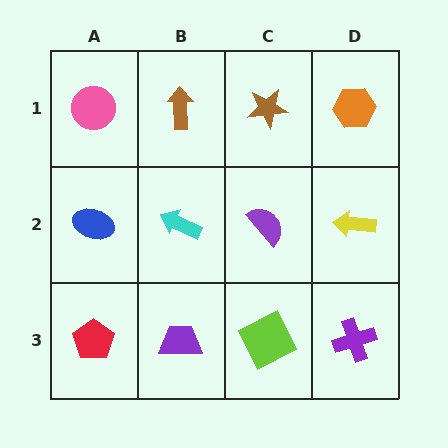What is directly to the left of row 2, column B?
A blue ellipse.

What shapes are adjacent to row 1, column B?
A cyan arrow (row 2, column B), a pink circle (row 1, column A), a brown star (row 1, column C).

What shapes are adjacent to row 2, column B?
A brown arrow (row 1, column B), a purple trapezoid (row 3, column B), a blue ellipse (row 2, column A), a purple semicircle (row 2, column C).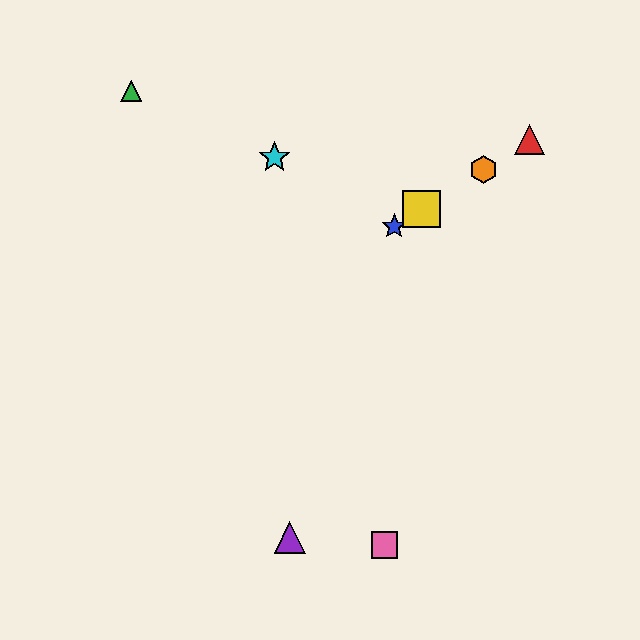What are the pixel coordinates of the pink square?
The pink square is at (384, 545).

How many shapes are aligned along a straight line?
4 shapes (the red triangle, the blue star, the yellow square, the orange hexagon) are aligned along a straight line.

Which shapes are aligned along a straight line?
The red triangle, the blue star, the yellow square, the orange hexagon are aligned along a straight line.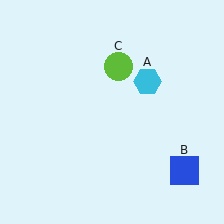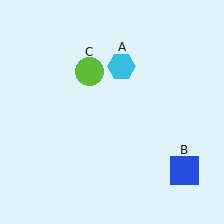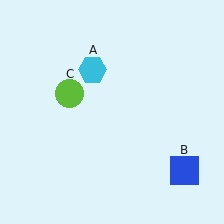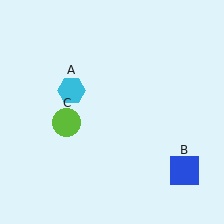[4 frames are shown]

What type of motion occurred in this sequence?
The cyan hexagon (object A), lime circle (object C) rotated counterclockwise around the center of the scene.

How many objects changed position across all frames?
2 objects changed position: cyan hexagon (object A), lime circle (object C).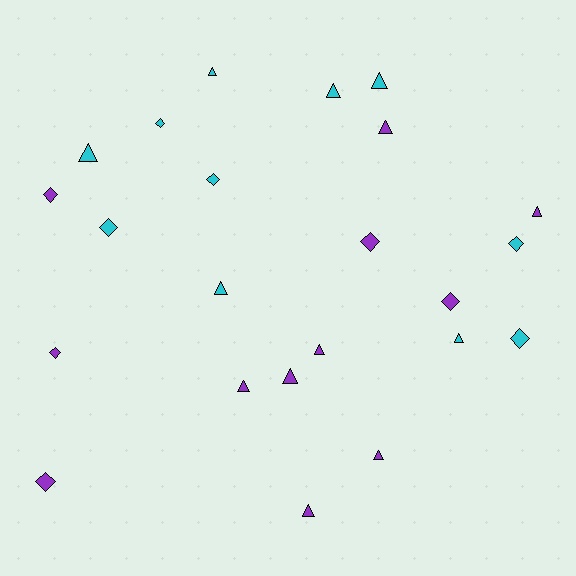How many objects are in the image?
There are 23 objects.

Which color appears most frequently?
Purple, with 12 objects.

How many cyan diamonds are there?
There are 5 cyan diamonds.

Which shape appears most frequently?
Triangle, with 13 objects.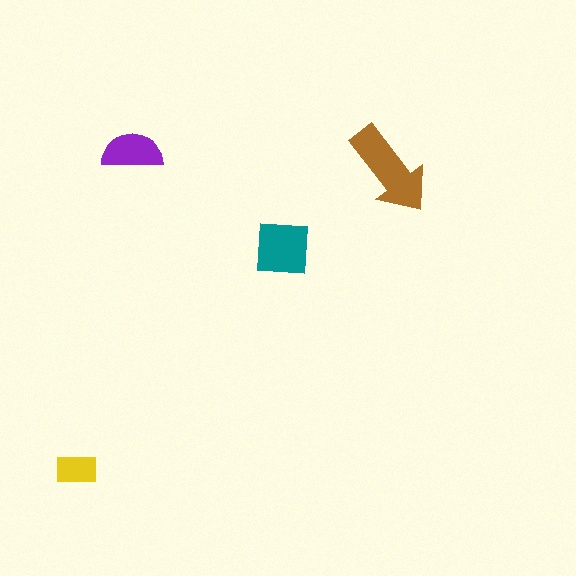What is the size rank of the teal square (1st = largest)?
2nd.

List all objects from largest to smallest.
The brown arrow, the teal square, the purple semicircle, the yellow rectangle.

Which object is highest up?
The purple semicircle is topmost.